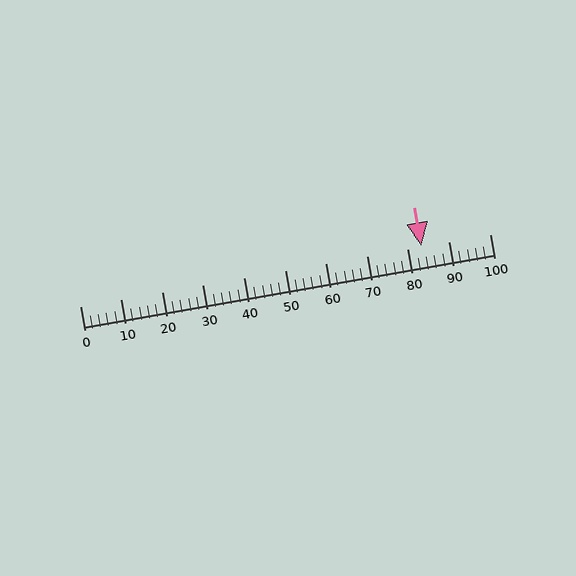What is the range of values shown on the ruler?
The ruler shows values from 0 to 100.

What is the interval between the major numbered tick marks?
The major tick marks are spaced 10 units apart.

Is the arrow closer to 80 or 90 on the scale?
The arrow is closer to 80.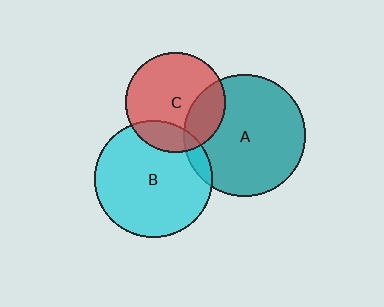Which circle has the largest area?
Circle A (teal).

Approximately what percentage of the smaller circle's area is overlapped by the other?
Approximately 25%.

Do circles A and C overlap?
Yes.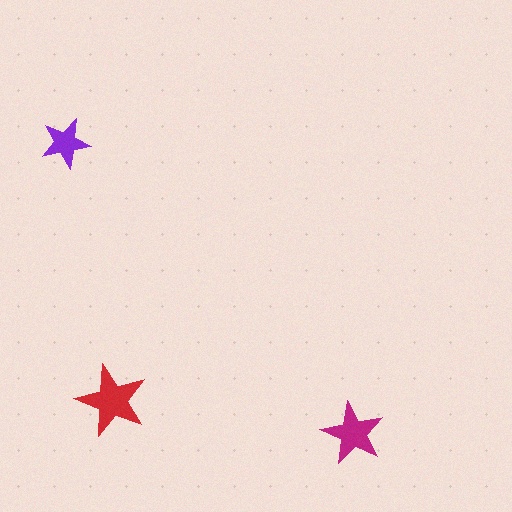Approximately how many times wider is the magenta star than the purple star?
About 1.5 times wider.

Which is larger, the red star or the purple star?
The red one.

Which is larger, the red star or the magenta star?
The red one.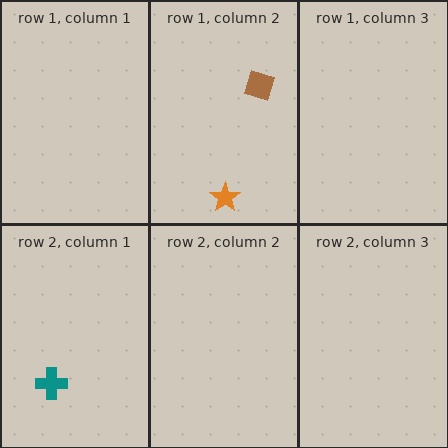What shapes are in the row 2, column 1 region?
The teal cross.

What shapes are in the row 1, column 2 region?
The brown diamond, the orange star.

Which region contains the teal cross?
The row 2, column 1 region.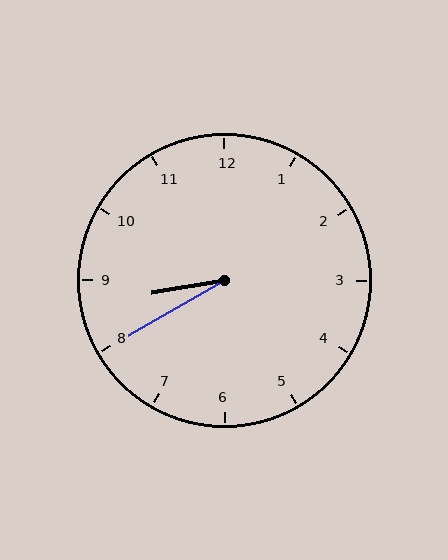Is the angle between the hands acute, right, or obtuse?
It is acute.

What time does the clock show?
8:40.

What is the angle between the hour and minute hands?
Approximately 20 degrees.